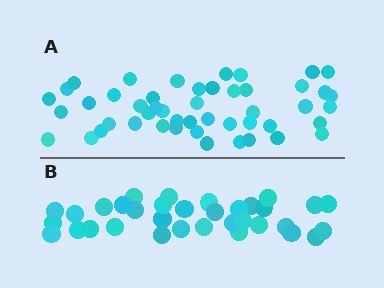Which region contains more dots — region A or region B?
Region A (the top region) has more dots.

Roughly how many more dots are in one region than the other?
Region A has approximately 15 more dots than region B.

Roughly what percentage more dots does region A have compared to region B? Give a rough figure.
About 40% more.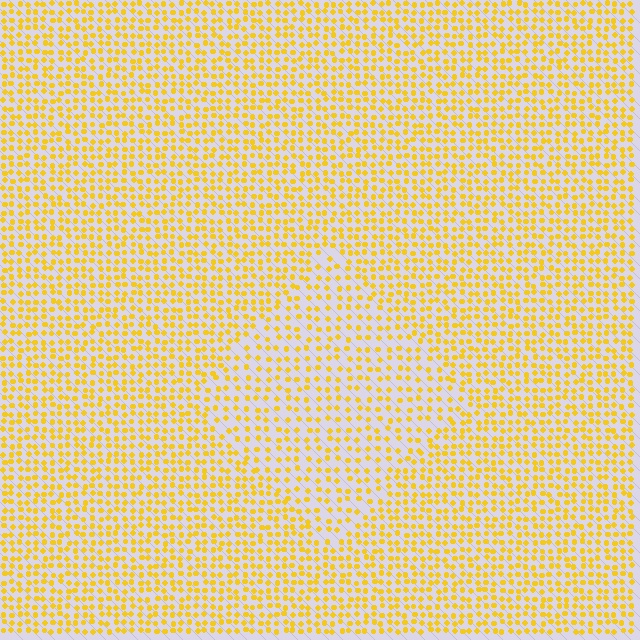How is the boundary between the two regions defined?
The boundary is defined by a change in element density (approximately 1.6x ratio). All elements are the same color, size, and shape.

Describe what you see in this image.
The image contains small yellow elements arranged at two different densities. A diamond-shaped region is visible where the elements are less densely packed than the surrounding area.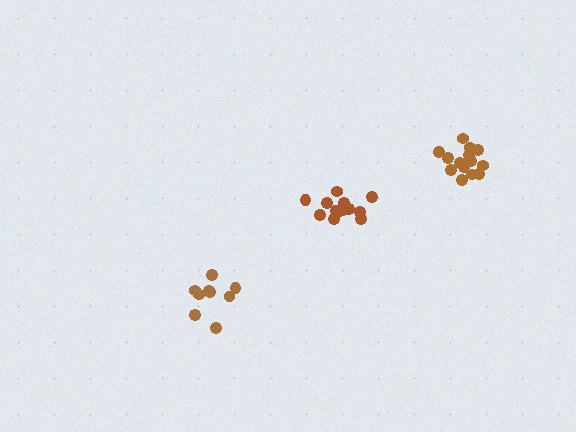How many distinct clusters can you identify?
There are 3 distinct clusters.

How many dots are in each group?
Group 1: 9 dots, Group 2: 14 dots, Group 3: 13 dots (36 total).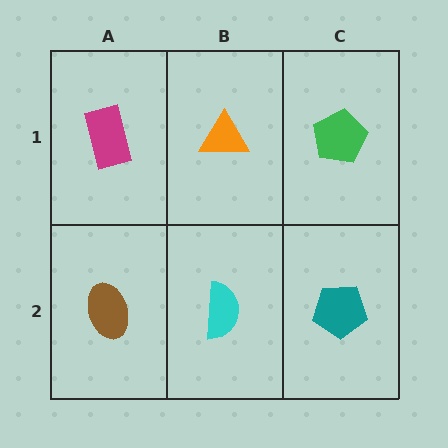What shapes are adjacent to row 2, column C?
A green pentagon (row 1, column C), a cyan semicircle (row 2, column B).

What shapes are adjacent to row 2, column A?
A magenta rectangle (row 1, column A), a cyan semicircle (row 2, column B).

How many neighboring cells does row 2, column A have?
2.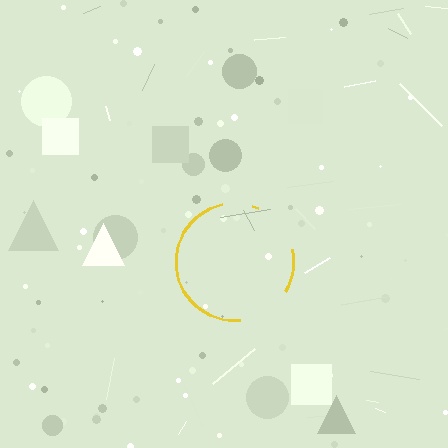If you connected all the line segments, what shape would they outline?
They would outline a circle.